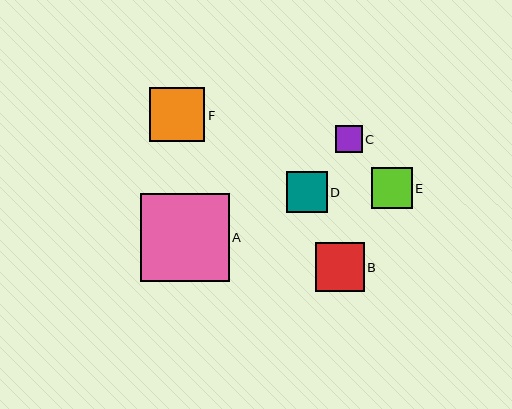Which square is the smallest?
Square C is the smallest with a size of approximately 27 pixels.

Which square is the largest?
Square A is the largest with a size of approximately 89 pixels.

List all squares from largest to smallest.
From largest to smallest: A, F, B, E, D, C.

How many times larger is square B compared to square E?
Square B is approximately 1.2 times the size of square E.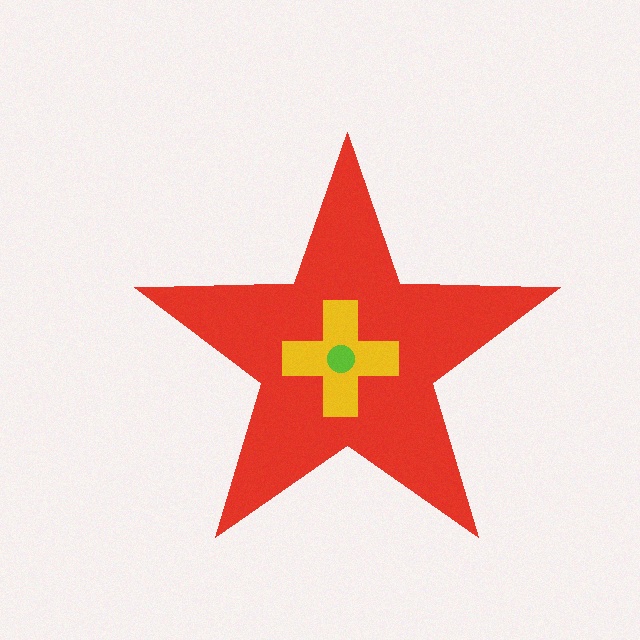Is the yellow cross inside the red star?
Yes.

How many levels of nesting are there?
3.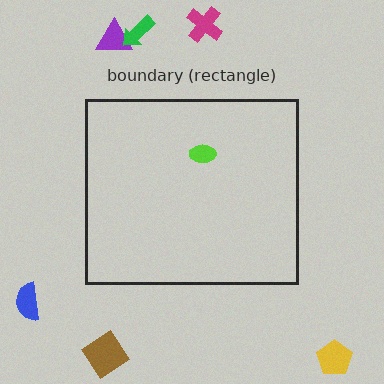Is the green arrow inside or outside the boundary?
Outside.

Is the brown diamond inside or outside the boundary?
Outside.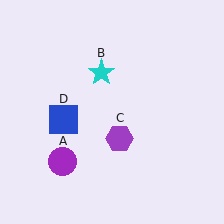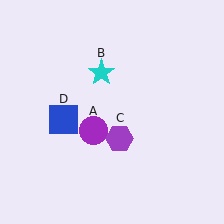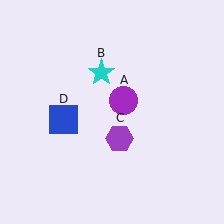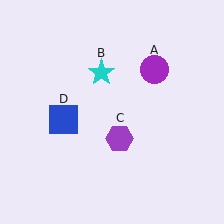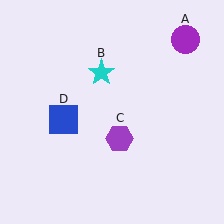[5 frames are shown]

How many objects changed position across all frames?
1 object changed position: purple circle (object A).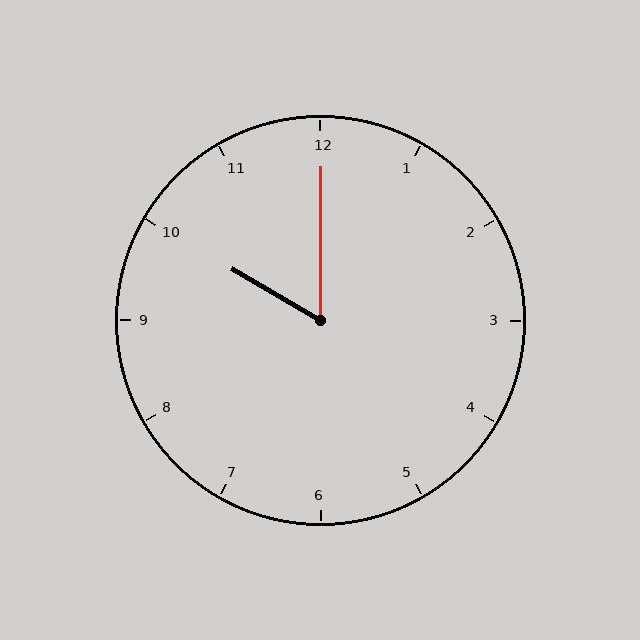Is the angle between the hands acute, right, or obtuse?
It is acute.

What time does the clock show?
10:00.